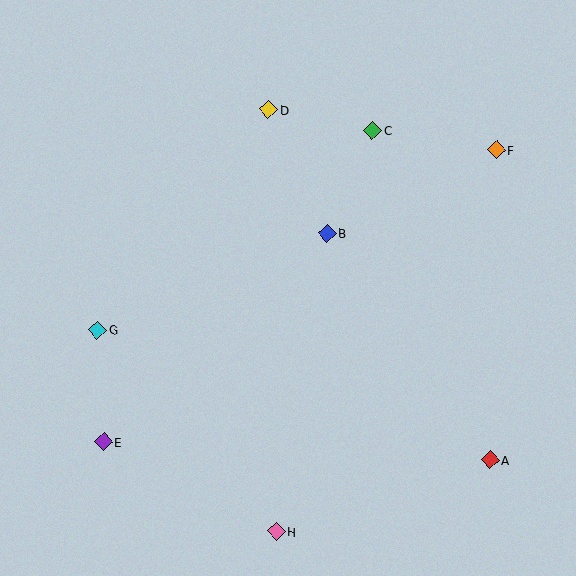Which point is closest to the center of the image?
Point B at (327, 233) is closest to the center.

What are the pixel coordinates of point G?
Point G is at (97, 330).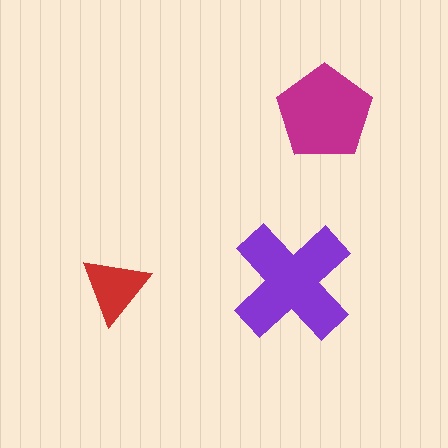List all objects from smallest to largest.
The red triangle, the magenta pentagon, the purple cross.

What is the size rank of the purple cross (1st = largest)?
1st.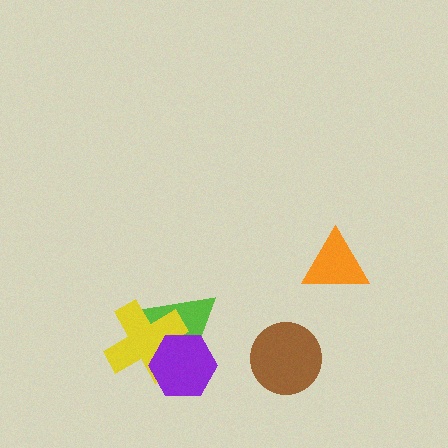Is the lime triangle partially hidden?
Yes, it is partially covered by another shape.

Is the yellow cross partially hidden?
Yes, it is partially covered by another shape.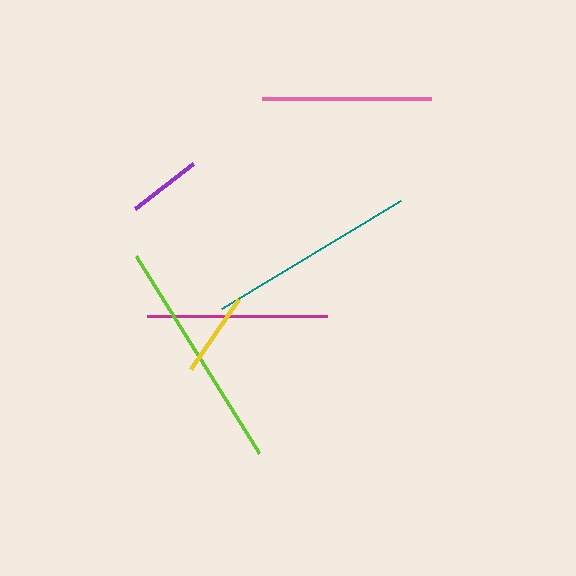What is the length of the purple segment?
The purple segment is approximately 74 pixels long.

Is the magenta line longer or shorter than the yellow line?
The magenta line is longer than the yellow line.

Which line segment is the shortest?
The purple line is the shortest at approximately 74 pixels.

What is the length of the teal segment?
The teal segment is approximately 209 pixels long.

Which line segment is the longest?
The lime line is the longest at approximately 232 pixels.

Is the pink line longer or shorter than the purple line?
The pink line is longer than the purple line.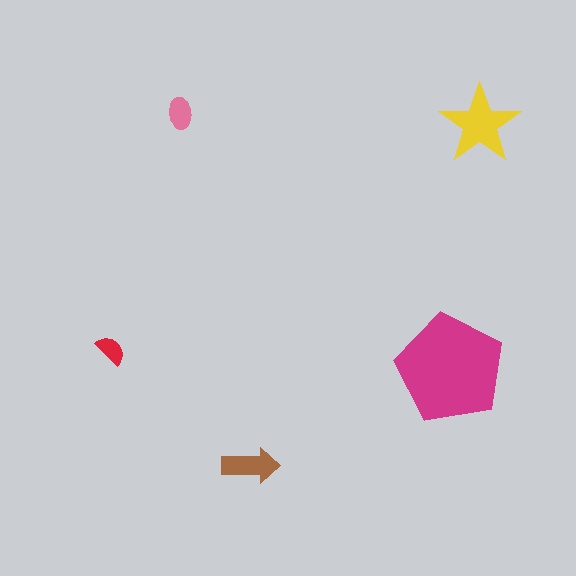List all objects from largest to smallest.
The magenta pentagon, the yellow star, the brown arrow, the pink ellipse, the red semicircle.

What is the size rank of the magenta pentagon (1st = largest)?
1st.